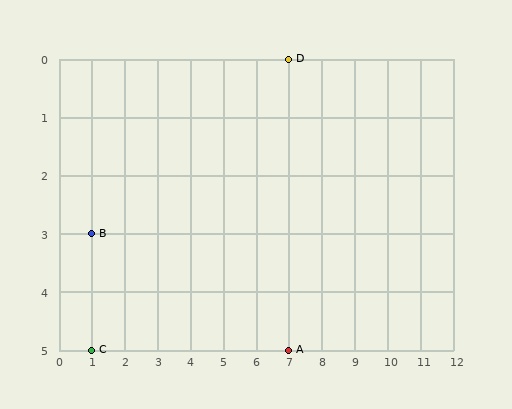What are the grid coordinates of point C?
Point C is at grid coordinates (1, 5).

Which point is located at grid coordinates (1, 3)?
Point B is at (1, 3).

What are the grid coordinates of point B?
Point B is at grid coordinates (1, 3).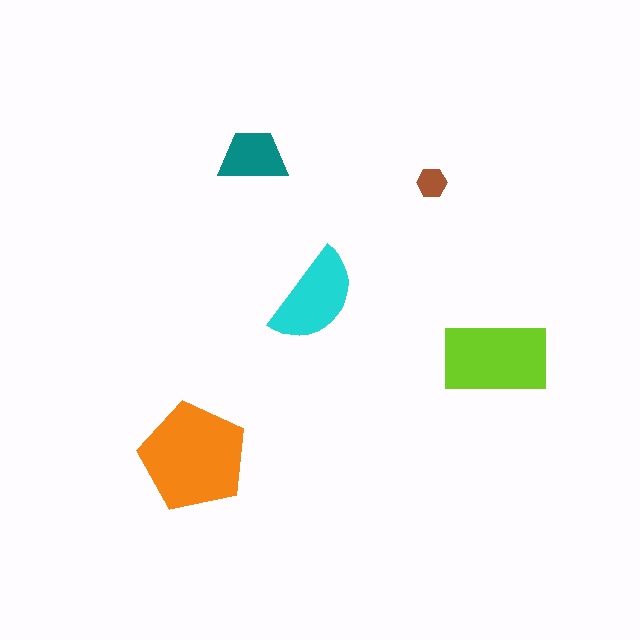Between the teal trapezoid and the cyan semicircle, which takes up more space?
The cyan semicircle.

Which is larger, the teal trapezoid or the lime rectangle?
The lime rectangle.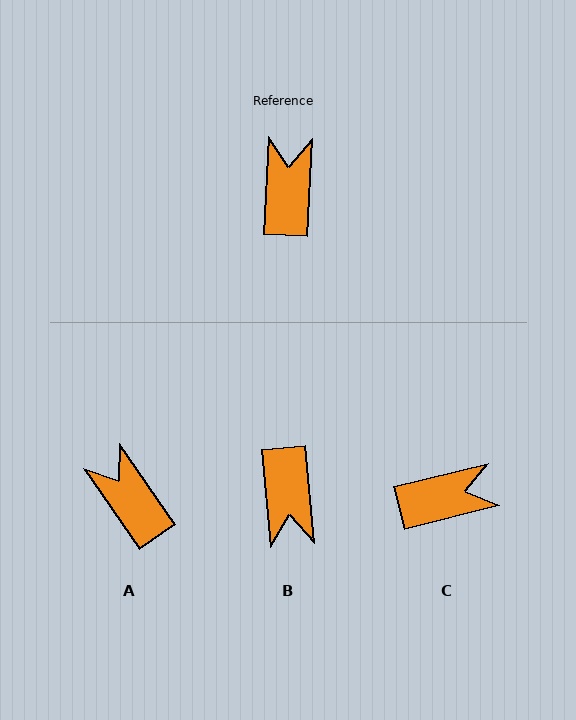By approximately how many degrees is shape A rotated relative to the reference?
Approximately 38 degrees counter-clockwise.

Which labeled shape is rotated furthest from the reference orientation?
B, about 172 degrees away.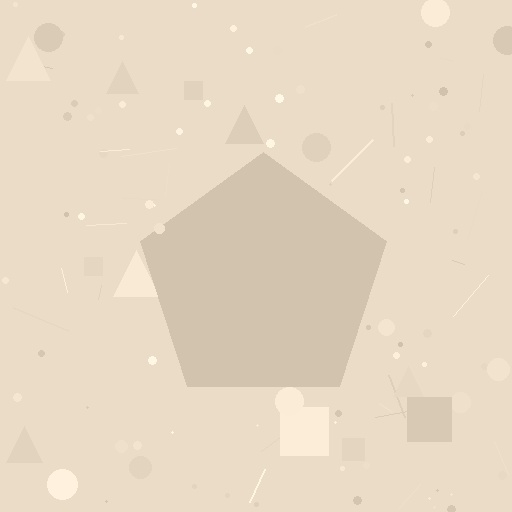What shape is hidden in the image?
A pentagon is hidden in the image.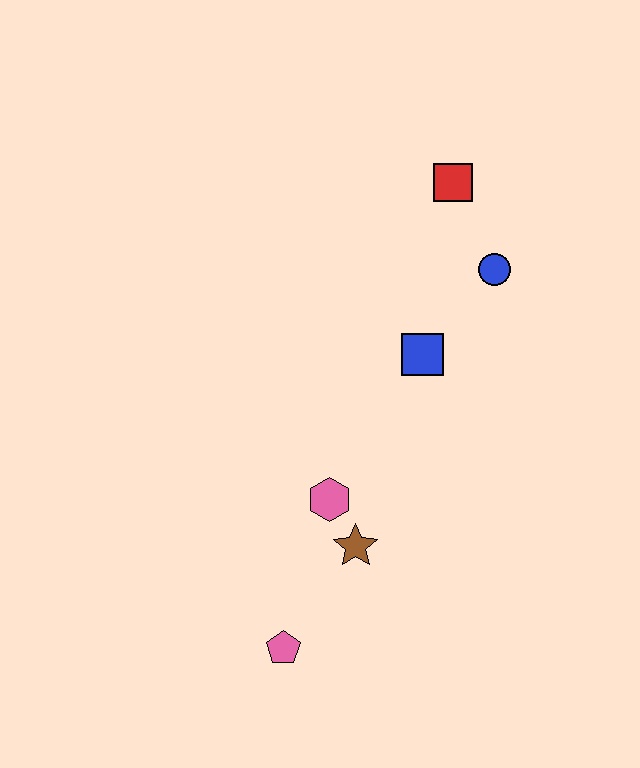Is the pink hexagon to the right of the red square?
No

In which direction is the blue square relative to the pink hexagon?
The blue square is above the pink hexagon.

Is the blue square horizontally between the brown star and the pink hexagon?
No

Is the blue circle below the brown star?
No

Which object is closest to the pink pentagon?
The brown star is closest to the pink pentagon.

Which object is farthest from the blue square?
The pink pentagon is farthest from the blue square.